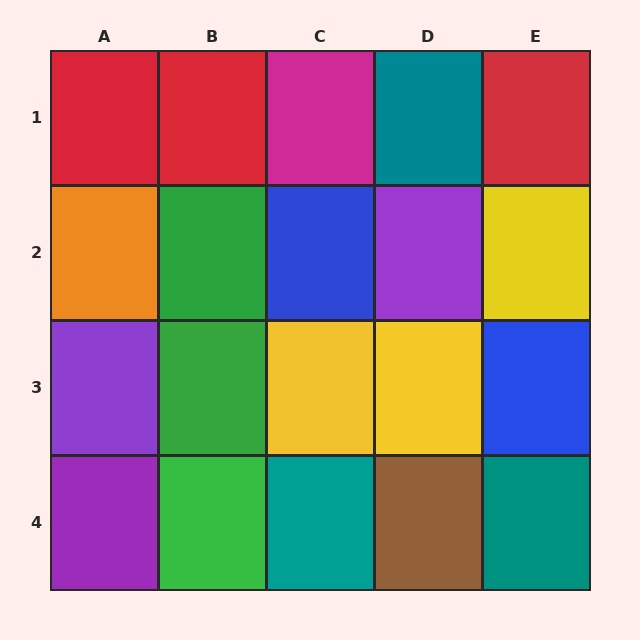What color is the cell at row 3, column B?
Green.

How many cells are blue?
2 cells are blue.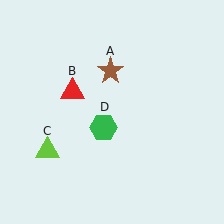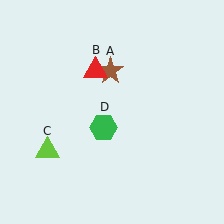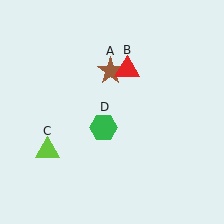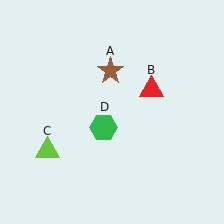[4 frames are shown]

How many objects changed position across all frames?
1 object changed position: red triangle (object B).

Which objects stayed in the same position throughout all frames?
Brown star (object A) and lime triangle (object C) and green hexagon (object D) remained stationary.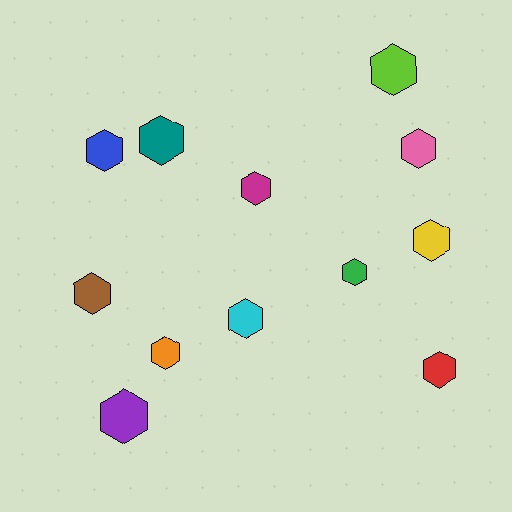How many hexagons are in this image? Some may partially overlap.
There are 12 hexagons.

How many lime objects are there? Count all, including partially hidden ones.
There is 1 lime object.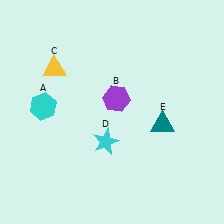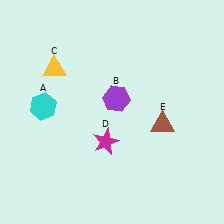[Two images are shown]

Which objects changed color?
D changed from cyan to magenta. E changed from teal to brown.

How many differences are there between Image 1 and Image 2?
There are 2 differences between the two images.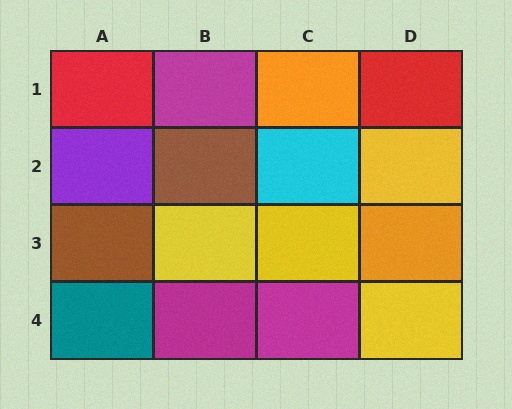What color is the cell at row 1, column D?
Red.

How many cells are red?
2 cells are red.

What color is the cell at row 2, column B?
Brown.